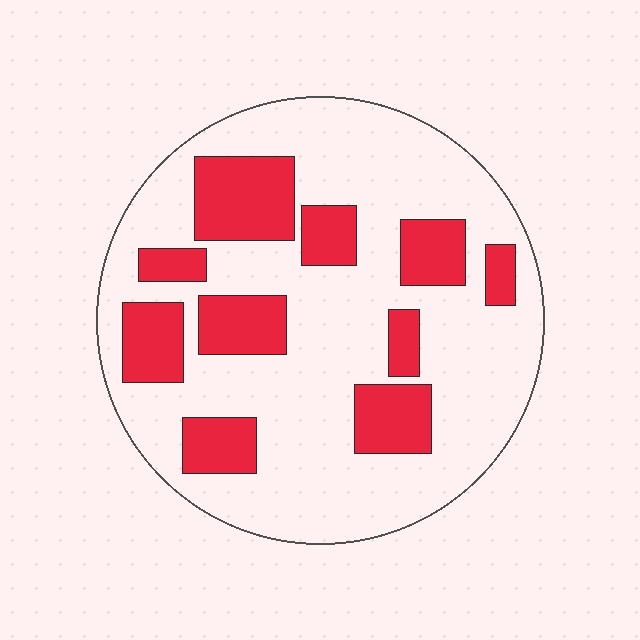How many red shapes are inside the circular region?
10.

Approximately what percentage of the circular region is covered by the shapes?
Approximately 25%.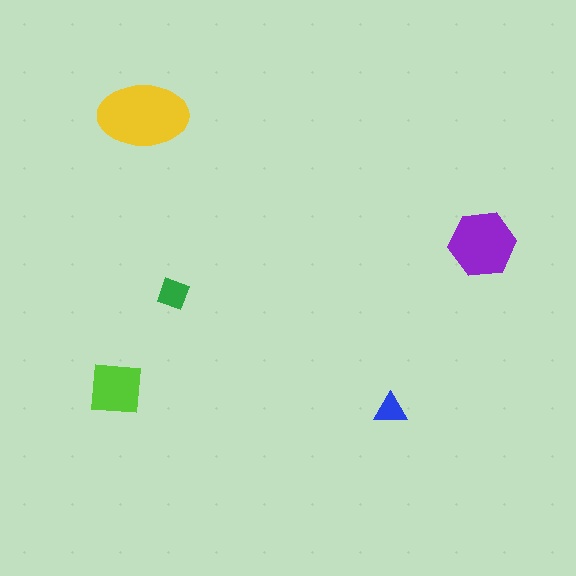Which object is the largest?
The yellow ellipse.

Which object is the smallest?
The blue triangle.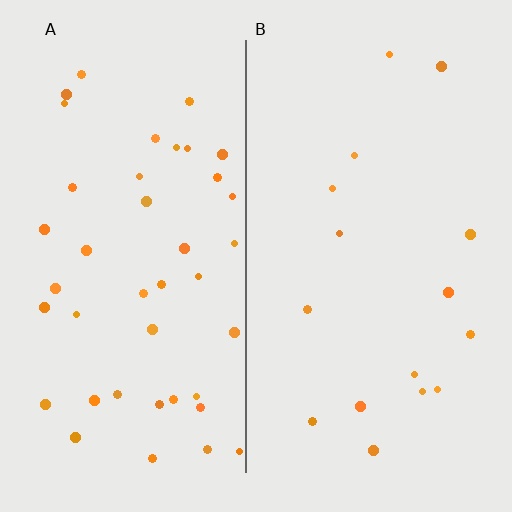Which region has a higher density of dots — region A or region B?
A (the left).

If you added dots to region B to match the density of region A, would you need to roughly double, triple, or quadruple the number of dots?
Approximately triple.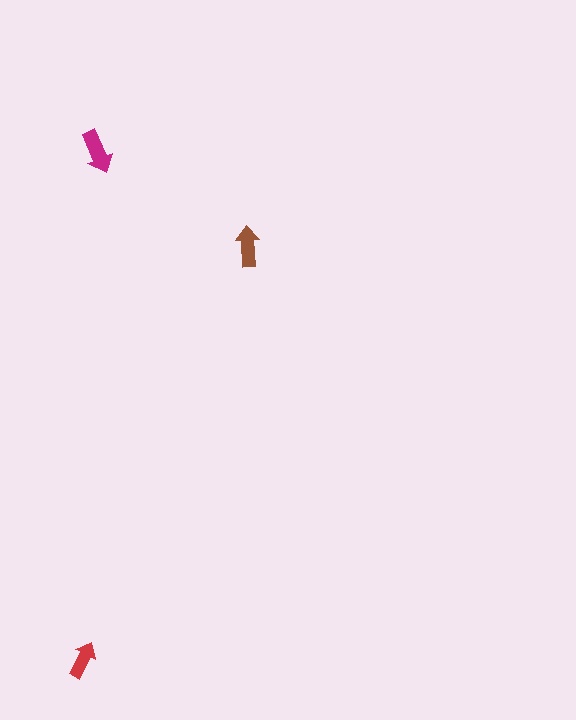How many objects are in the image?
There are 3 objects in the image.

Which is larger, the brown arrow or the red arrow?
The brown one.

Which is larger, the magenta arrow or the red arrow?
The magenta one.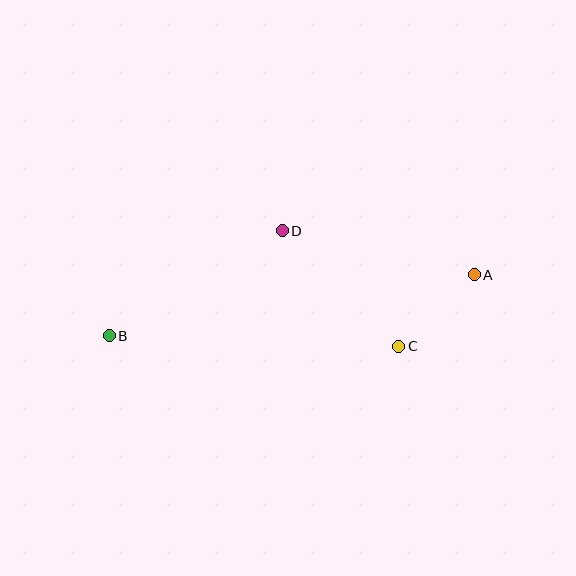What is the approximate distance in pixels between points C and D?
The distance between C and D is approximately 164 pixels.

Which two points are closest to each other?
Points A and C are closest to each other.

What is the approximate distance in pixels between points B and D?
The distance between B and D is approximately 202 pixels.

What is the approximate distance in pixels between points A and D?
The distance between A and D is approximately 197 pixels.